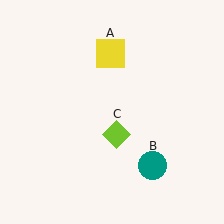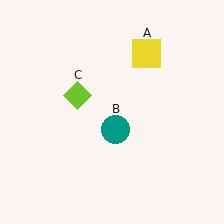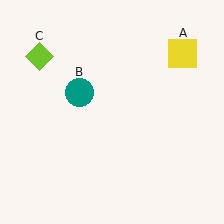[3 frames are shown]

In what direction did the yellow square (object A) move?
The yellow square (object A) moved right.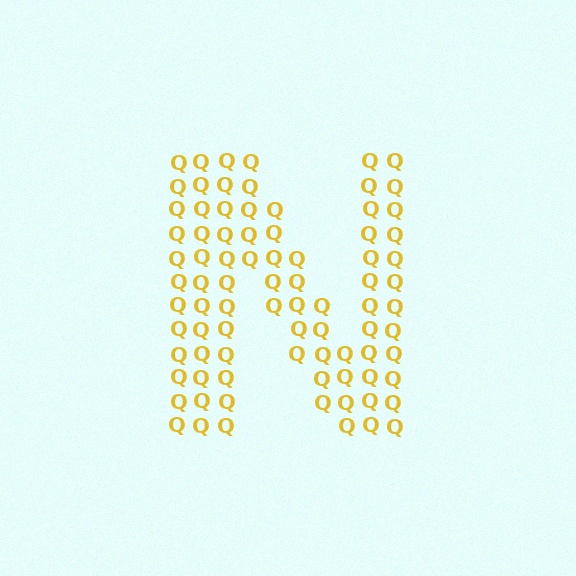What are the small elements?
The small elements are letter Q's.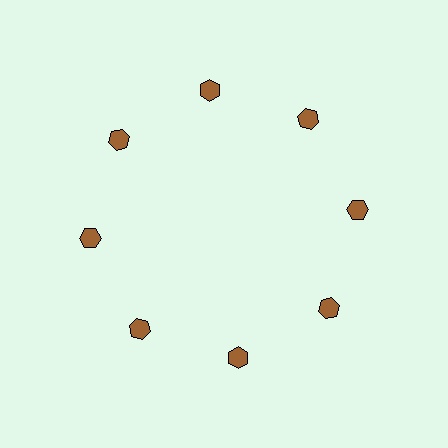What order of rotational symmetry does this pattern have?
This pattern has 8-fold rotational symmetry.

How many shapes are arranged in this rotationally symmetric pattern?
There are 8 shapes, arranged in 8 groups of 1.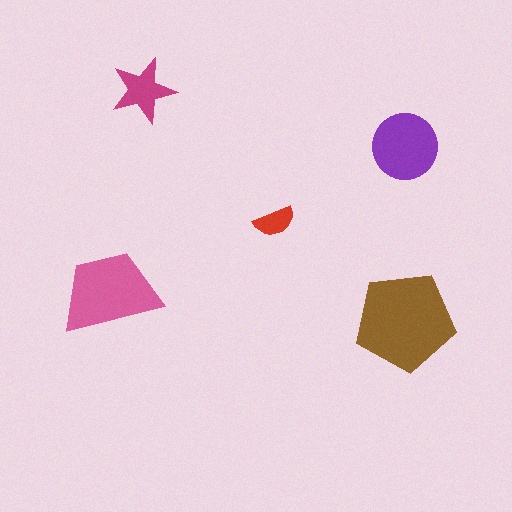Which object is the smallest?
The red semicircle.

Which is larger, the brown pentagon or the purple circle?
The brown pentagon.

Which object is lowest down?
The brown pentagon is bottommost.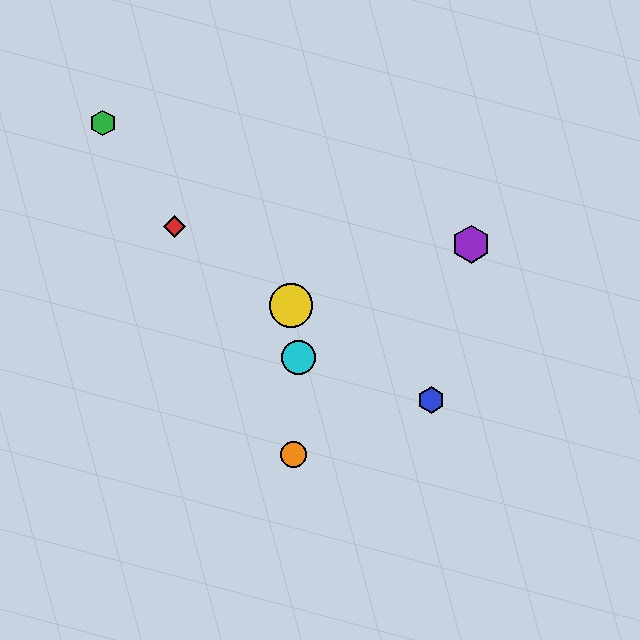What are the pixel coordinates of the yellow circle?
The yellow circle is at (291, 306).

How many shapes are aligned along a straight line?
3 shapes (the red diamond, the blue hexagon, the yellow circle) are aligned along a straight line.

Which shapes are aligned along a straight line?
The red diamond, the blue hexagon, the yellow circle are aligned along a straight line.